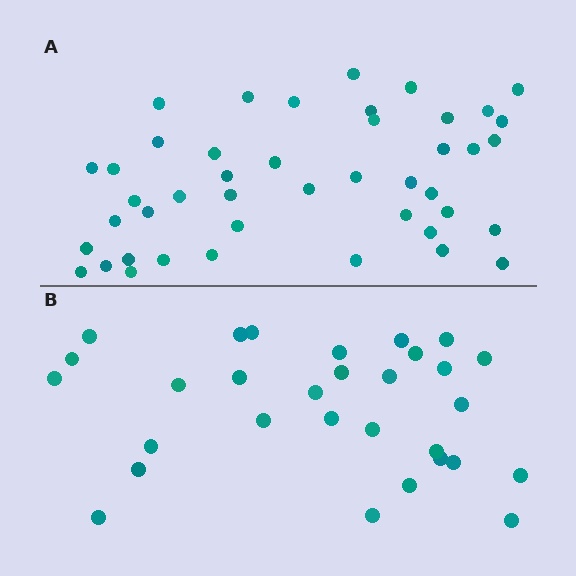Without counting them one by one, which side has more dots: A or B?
Region A (the top region) has more dots.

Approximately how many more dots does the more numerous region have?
Region A has approximately 15 more dots than region B.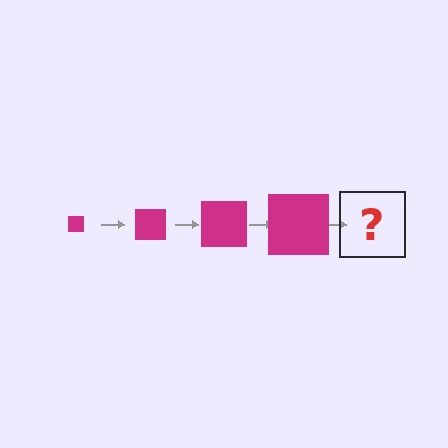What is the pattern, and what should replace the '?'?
The pattern is that the square gets progressively larger each step. The '?' should be a magenta square, larger than the previous one.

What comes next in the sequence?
The next element should be a magenta square, larger than the previous one.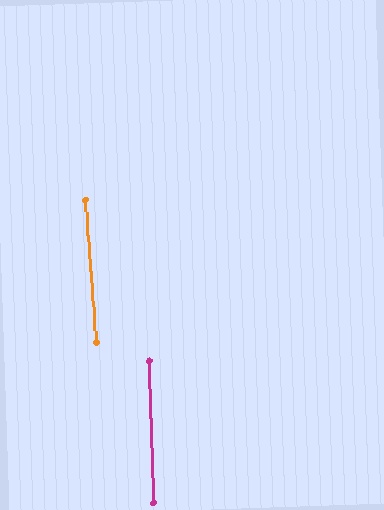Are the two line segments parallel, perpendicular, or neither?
Parallel — their directions differ by only 1.9°.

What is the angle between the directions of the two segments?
Approximately 2 degrees.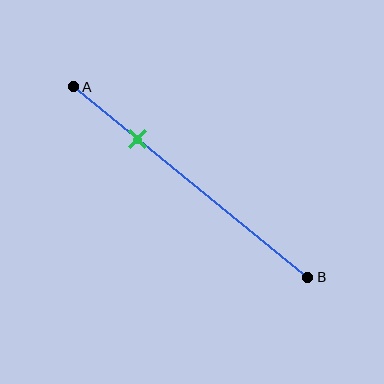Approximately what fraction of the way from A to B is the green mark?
The green mark is approximately 25% of the way from A to B.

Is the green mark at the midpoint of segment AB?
No, the mark is at about 25% from A, not at the 50% midpoint.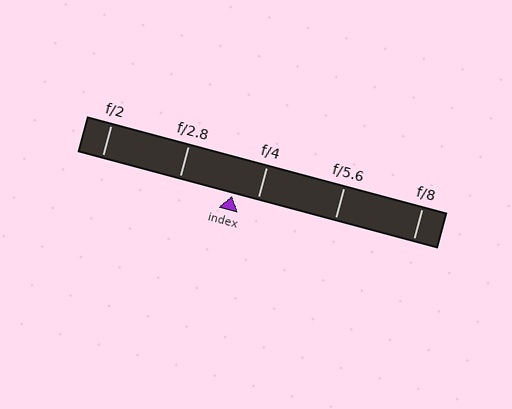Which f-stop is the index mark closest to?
The index mark is closest to f/4.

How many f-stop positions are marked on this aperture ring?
There are 5 f-stop positions marked.